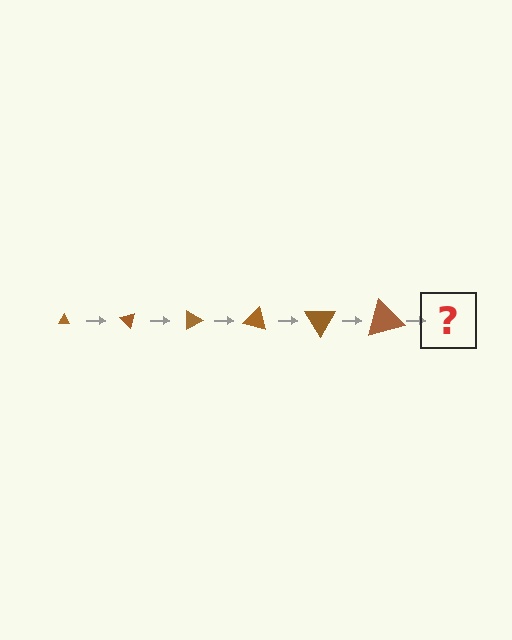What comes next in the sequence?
The next element should be a triangle, larger than the previous one and rotated 270 degrees from the start.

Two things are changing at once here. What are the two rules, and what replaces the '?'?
The two rules are that the triangle grows larger each step and it rotates 45 degrees each step. The '?' should be a triangle, larger than the previous one and rotated 270 degrees from the start.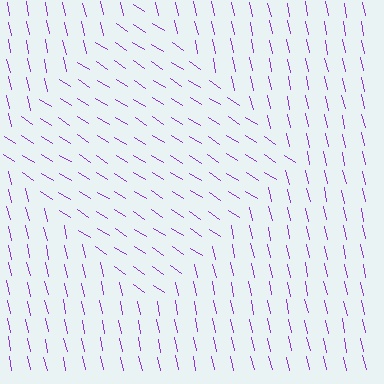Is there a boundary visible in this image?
Yes, there is a texture boundary formed by a change in line orientation.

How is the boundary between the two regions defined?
The boundary is defined purely by a change in line orientation (approximately 45 degrees difference). All lines are the same color and thickness.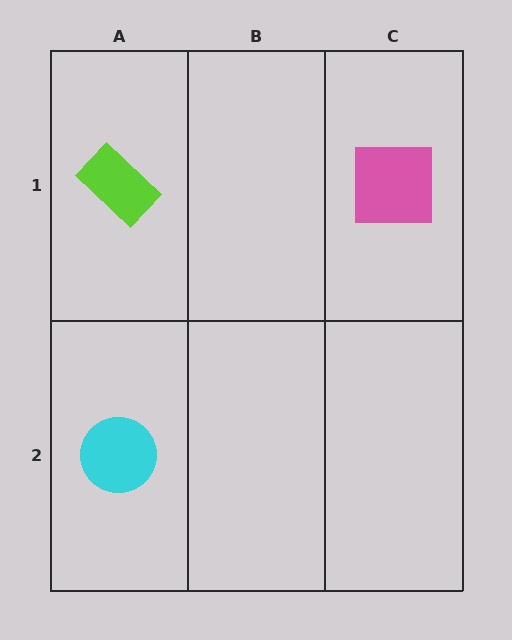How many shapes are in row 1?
2 shapes.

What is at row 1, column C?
A pink square.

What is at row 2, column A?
A cyan circle.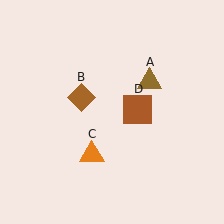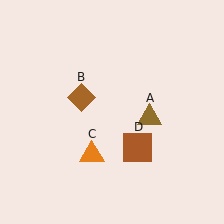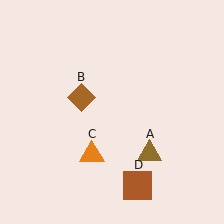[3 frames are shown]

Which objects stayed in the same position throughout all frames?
Brown diamond (object B) and orange triangle (object C) remained stationary.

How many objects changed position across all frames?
2 objects changed position: brown triangle (object A), brown square (object D).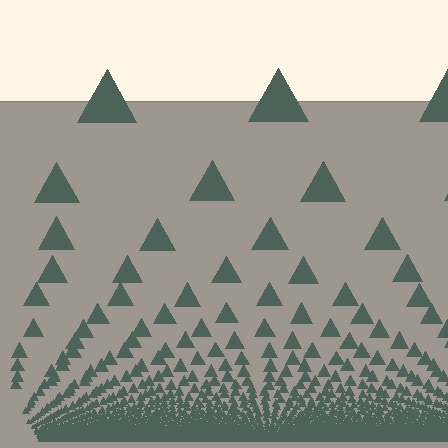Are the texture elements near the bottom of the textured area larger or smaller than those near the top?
Smaller. The gradient is inverted — elements near the bottom are smaller and denser.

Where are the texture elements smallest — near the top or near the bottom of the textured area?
Near the bottom.